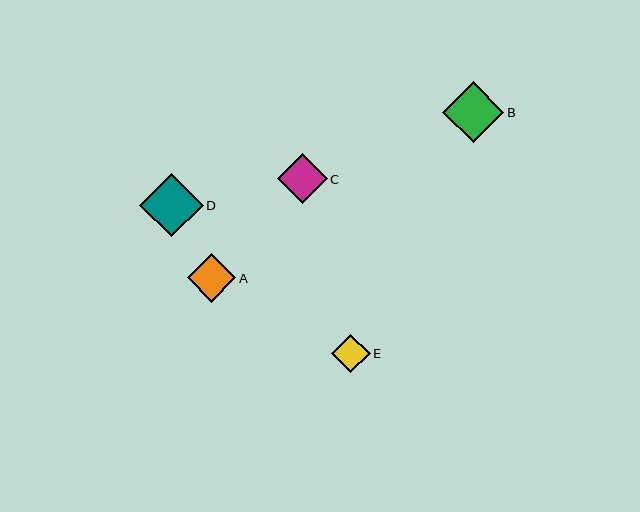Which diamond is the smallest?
Diamond E is the smallest with a size of approximately 38 pixels.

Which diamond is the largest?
Diamond D is the largest with a size of approximately 64 pixels.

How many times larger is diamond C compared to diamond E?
Diamond C is approximately 1.3 times the size of diamond E.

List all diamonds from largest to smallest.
From largest to smallest: D, B, C, A, E.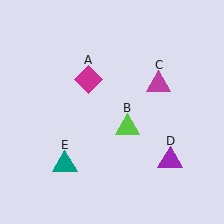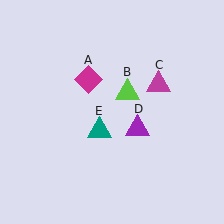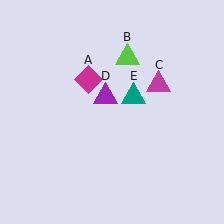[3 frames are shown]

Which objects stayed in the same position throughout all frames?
Magenta diamond (object A) and magenta triangle (object C) remained stationary.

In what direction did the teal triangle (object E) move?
The teal triangle (object E) moved up and to the right.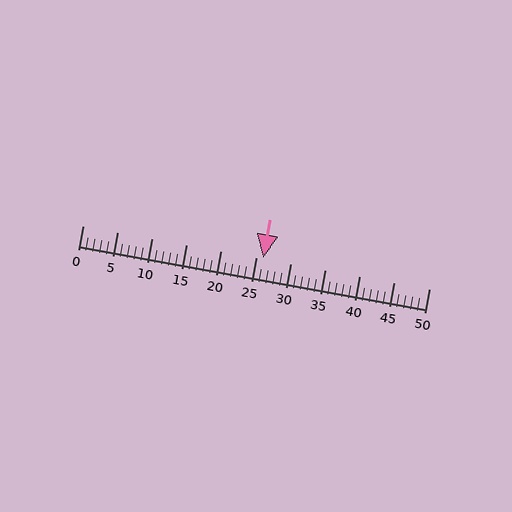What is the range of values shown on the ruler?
The ruler shows values from 0 to 50.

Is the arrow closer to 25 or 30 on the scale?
The arrow is closer to 25.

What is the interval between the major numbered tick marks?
The major tick marks are spaced 5 units apart.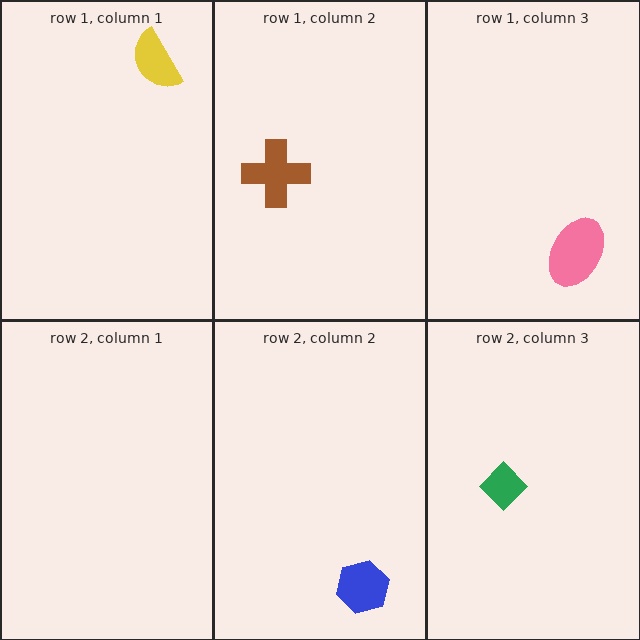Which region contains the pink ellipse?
The row 1, column 3 region.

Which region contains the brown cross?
The row 1, column 2 region.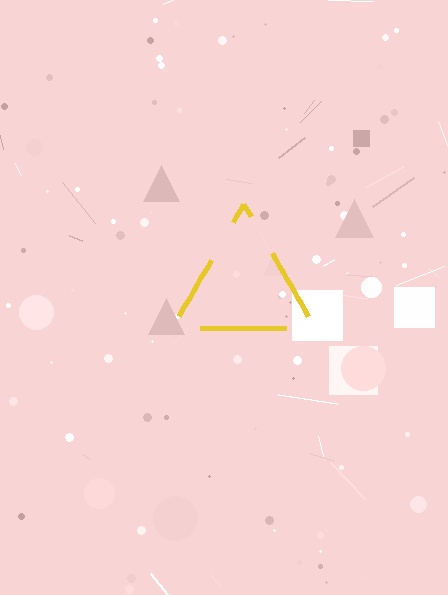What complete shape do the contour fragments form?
The contour fragments form a triangle.